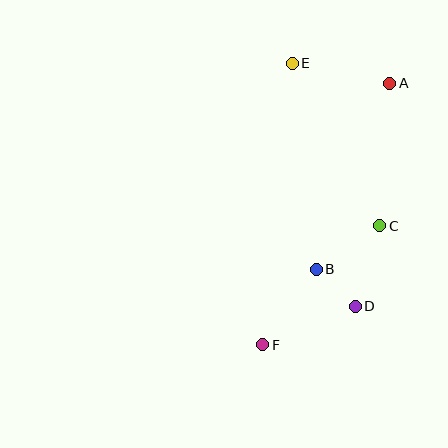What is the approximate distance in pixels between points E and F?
The distance between E and F is approximately 283 pixels.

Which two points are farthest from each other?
Points A and F are farthest from each other.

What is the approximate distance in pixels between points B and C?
The distance between B and C is approximately 77 pixels.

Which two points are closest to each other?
Points B and D are closest to each other.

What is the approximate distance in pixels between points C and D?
The distance between C and D is approximately 84 pixels.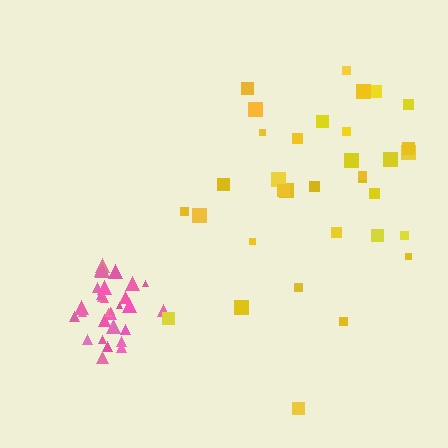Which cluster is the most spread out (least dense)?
Yellow.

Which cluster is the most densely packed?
Pink.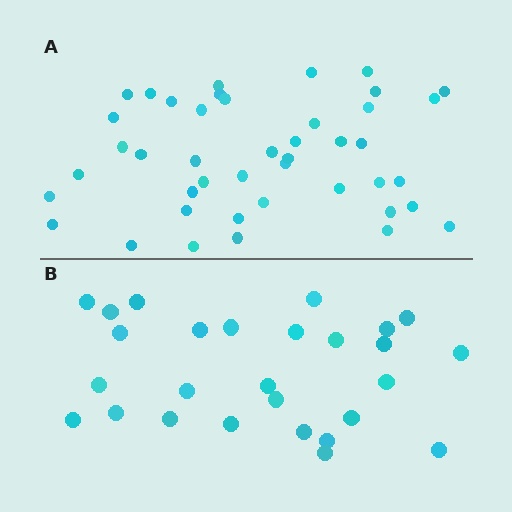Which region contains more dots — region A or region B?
Region A (the top region) has more dots.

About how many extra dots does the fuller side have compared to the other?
Region A has approximately 15 more dots than region B.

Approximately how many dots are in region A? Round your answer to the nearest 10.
About 40 dots. (The exact count is 43, which rounds to 40.)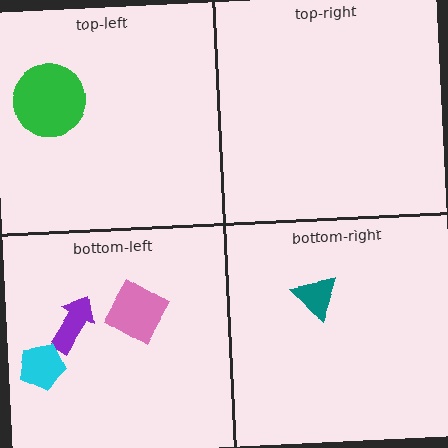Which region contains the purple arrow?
The bottom-left region.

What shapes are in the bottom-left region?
The purple arrow, the cyan pentagon, the pink square.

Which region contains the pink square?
The bottom-left region.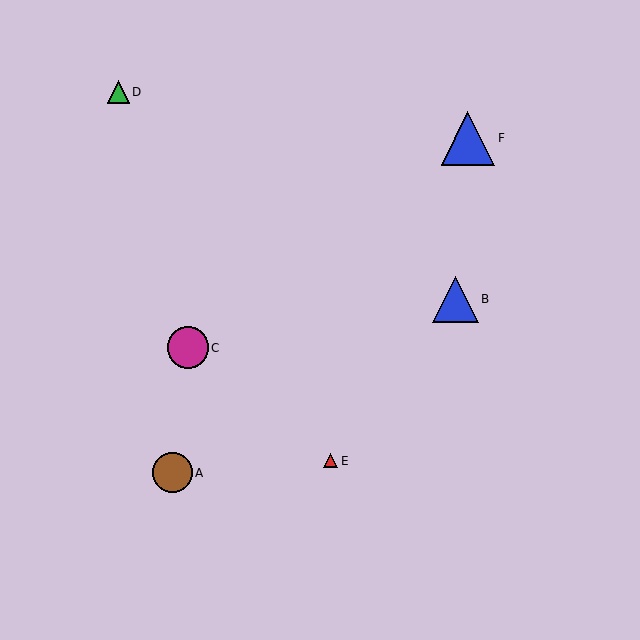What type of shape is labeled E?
Shape E is a red triangle.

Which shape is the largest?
The blue triangle (labeled F) is the largest.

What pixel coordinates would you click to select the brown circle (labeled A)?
Click at (172, 473) to select the brown circle A.